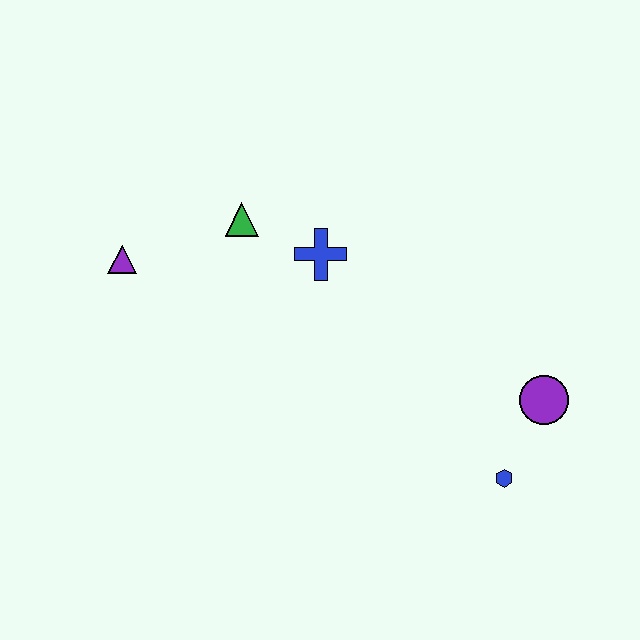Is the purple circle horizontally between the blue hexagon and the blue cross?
No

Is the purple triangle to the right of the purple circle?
No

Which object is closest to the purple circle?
The blue hexagon is closest to the purple circle.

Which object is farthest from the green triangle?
The blue hexagon is farthest from the green triangle.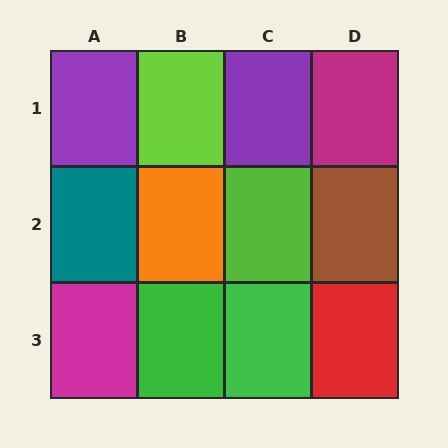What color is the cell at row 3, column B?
Green.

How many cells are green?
2 cells are green.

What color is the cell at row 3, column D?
Red.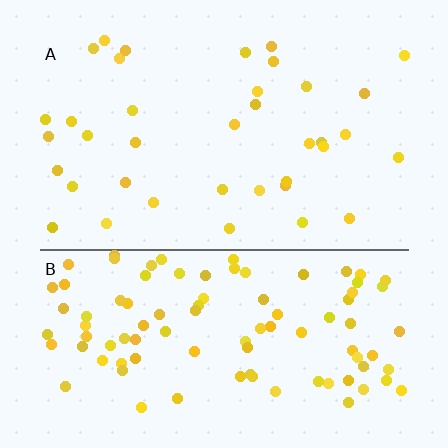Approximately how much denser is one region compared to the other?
Approximately 2.7× — region B over region A.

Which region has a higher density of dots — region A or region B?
B (the bottom).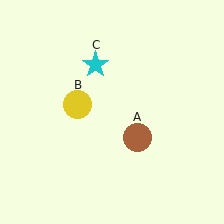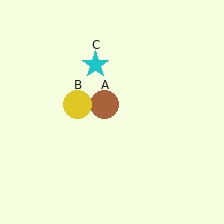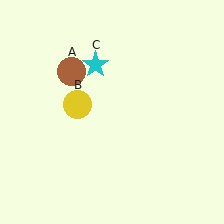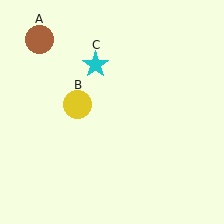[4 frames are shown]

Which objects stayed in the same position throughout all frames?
Yellow circle (object B) and cyan star (object C) remained stationary.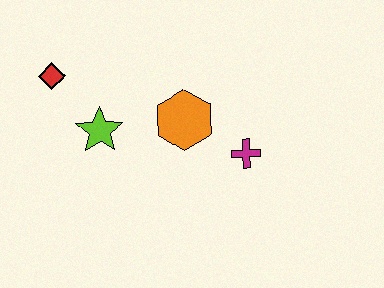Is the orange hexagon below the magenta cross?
No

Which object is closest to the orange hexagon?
The magenta cross is closest to the orange hexagon.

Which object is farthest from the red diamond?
The magenta cross is farthest from the red diamond.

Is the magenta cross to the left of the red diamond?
No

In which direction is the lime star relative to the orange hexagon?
The lime star is to the left of the orange hexagon.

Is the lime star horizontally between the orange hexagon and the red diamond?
Yes